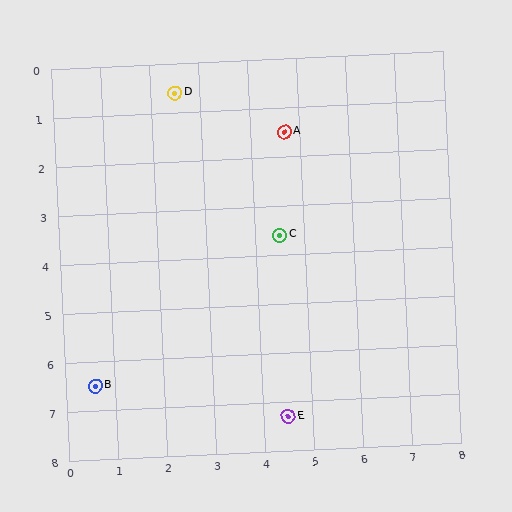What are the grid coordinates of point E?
Point E is at approximately (4.5, 7.3).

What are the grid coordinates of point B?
Point B is at approximately (0.6, 6.5).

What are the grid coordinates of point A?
Point A is at approximately (4.7, 1.5).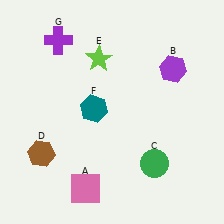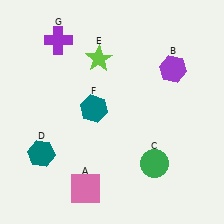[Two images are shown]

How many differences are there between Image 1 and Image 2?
There is 1 difference between the two images.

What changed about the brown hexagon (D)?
In Image 1, D is brown. In Image 2, it changed to teal.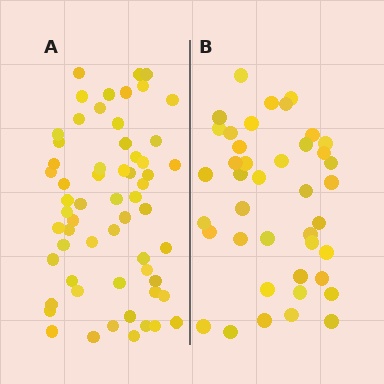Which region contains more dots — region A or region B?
Region A (the left region) has more dots.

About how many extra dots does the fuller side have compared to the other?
Region A has approximately 20 more dots than region B.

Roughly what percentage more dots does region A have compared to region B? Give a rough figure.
About 45% more.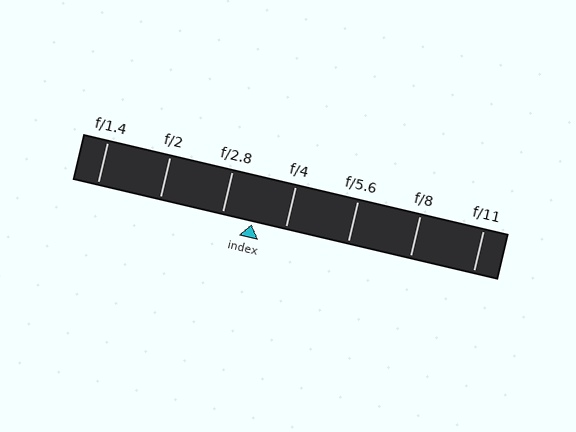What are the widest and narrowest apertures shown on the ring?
The widest aperture shown is f/1.4 and the narrowest is f/11.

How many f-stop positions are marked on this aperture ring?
There are 7 f-stop positions marked.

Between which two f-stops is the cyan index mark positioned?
The index mark is between f/2.8 and f/4.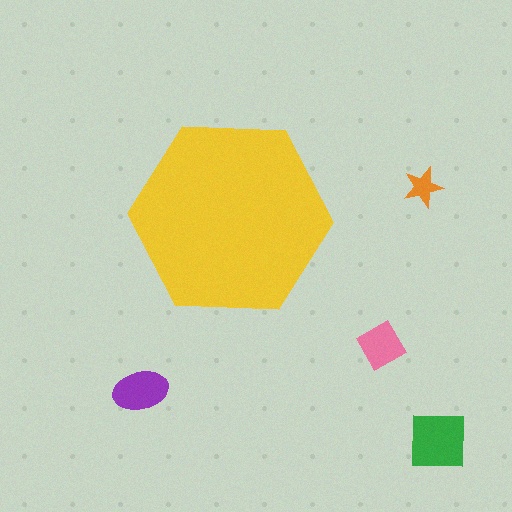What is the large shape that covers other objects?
A yellow hexagon.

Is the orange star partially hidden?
No, the orange star is fully visible.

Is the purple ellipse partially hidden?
No, the purple ellipse is fully visible.